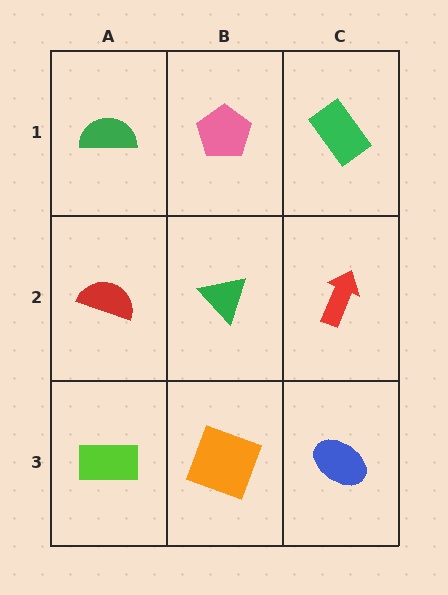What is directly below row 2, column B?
An orange square.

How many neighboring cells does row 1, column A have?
2.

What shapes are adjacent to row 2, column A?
A green semicircle (row 1, column A), a lime rectangle (row 3, column A), a green triangle (row 2, column B).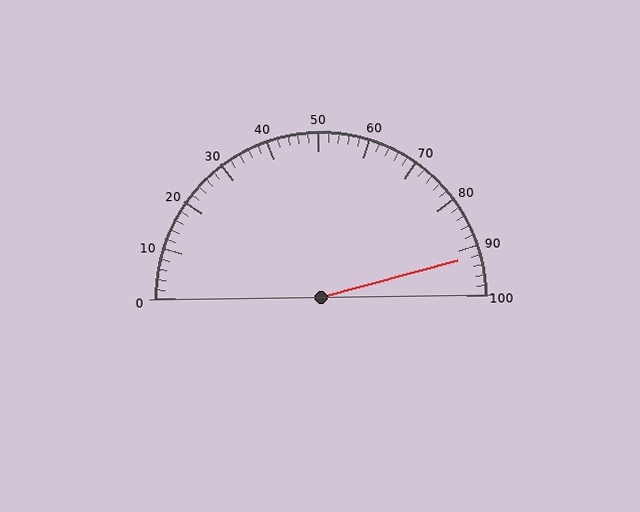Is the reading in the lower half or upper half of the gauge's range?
The reading is in the upper half of the range (0 to 100).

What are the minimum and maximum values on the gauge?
The gauge ranges from 0 to 100.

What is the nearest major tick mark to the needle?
The nearest major tick mark is 90.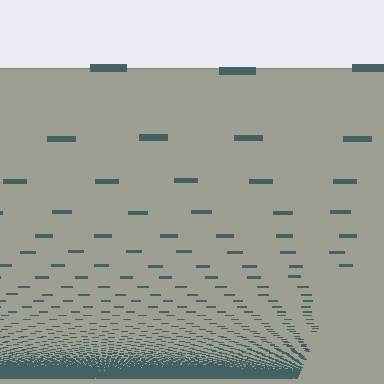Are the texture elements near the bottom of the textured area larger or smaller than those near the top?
Smaller. The gradient is inverted — elements near the bottom are smaller and denser.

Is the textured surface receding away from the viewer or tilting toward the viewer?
The surface appears to tilt toward the viewer. Texture elements get larger and sparser toward the top.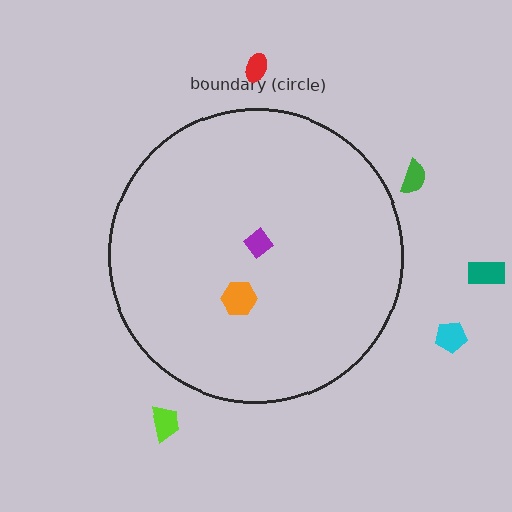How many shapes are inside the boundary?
2 inside, 5 outside.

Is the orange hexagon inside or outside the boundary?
Inside.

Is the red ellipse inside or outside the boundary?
Outside.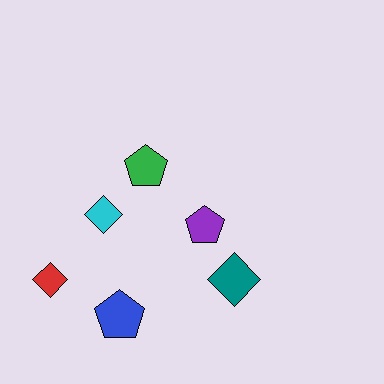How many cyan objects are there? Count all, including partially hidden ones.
There is 1 cyan object.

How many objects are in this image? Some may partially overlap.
There are 6 objects.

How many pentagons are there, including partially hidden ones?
There are 3 pentagons.